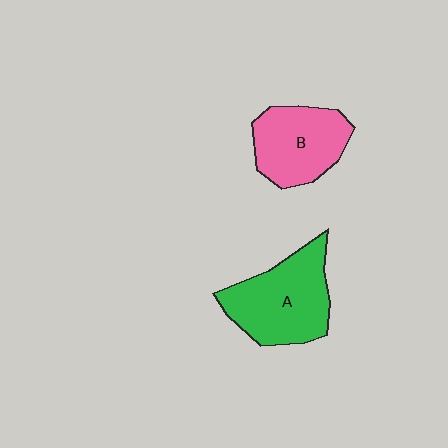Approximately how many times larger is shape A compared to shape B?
Approximately 1.2 times.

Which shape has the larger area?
Shape A (green).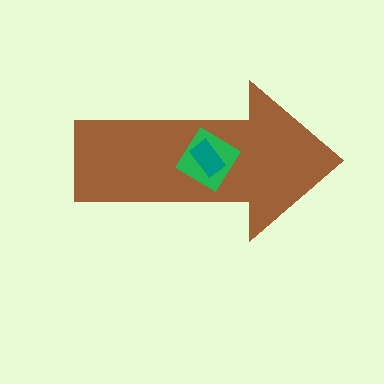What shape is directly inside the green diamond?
The teal rectangle.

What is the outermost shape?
The brown arrow.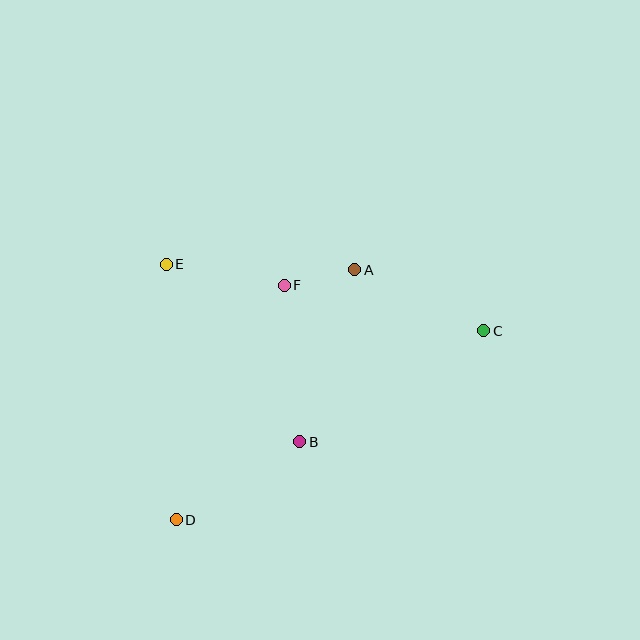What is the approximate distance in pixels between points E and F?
The distance between E and F is approximately 120 pixels.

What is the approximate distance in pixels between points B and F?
The distance between B and F is approximately 157 pixels.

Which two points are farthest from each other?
Points C and D are farthest from each other.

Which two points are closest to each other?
Points A and F are closest to each other.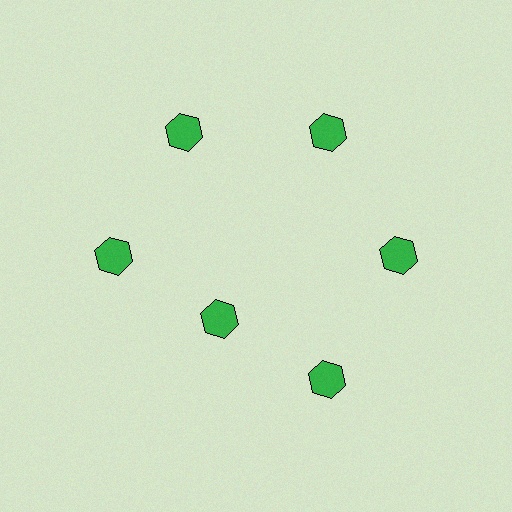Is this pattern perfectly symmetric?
No. The 6 green hexagons are arranged in a ring, but one element near the 7 o'clock position is pulled inward toward the center, breaking the 6-fold rotational symmetry.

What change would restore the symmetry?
The symmetry would be restored by moving it outward, back onto the ring so that all 6 hexagons sit at equal angles and equal distance from the center.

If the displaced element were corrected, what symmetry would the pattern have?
It would have 6-fold rotational symmetry — the pattern would map onto itself every 60 degrees.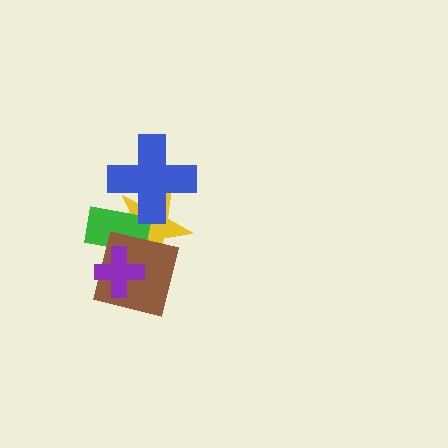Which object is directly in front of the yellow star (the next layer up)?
The green rectangle is directly in front of the yellow star.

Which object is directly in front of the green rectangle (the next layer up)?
The brown square is directly in front of the green rectangle.